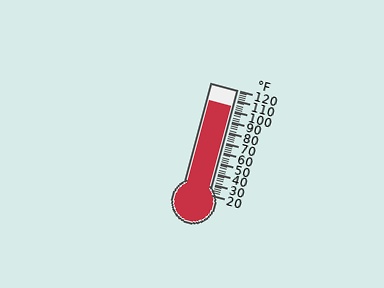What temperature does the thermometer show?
The thermometer shows approximately 104°F.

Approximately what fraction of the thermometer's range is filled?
The thermometer is filled to approximately 85% of its range.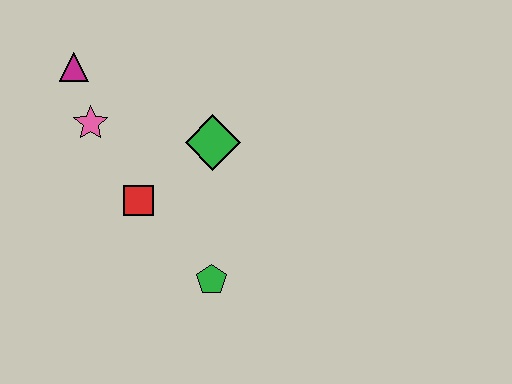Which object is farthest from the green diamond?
The magenta triangle is farthest from the green diamond.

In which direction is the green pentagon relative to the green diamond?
The green pentagon is below the green diamond.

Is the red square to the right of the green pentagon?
No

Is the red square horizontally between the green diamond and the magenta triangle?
Yes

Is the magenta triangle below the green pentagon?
No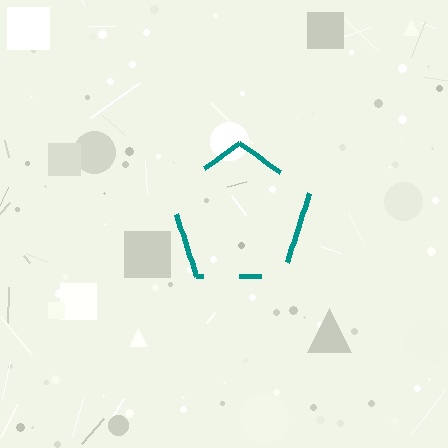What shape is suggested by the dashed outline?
The dashed outline suggests a pentagon.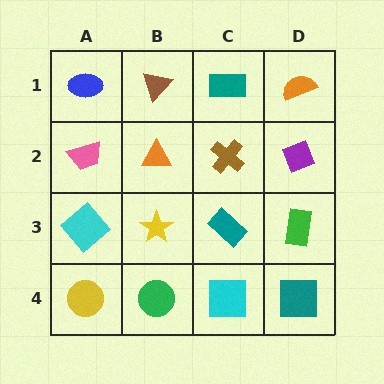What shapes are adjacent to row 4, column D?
A green rectangle (row 3, column D), a cyan square (row 4, column C).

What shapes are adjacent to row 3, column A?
A pink trapezoid (row 2, column A), a yellow circle (row 4, column A), a yellow star (row 3, column B).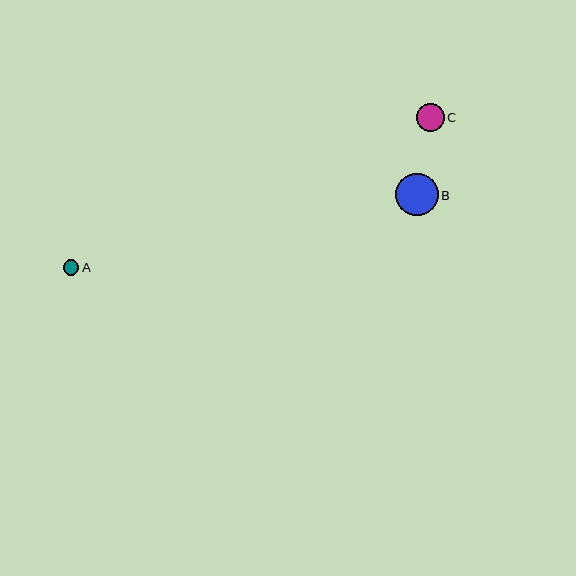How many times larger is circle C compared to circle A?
Circle C is approximately 1.8 times the size of circle A.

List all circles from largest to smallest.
From largest to smallest: B, C, A.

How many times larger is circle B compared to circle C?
Circle B is approximately 1.5 times the size of circle C.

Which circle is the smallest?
Circle A is the smallest with a size of approximately 15 pixels.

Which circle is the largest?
Circle B is the largest with a size of approximately 43 pixels.